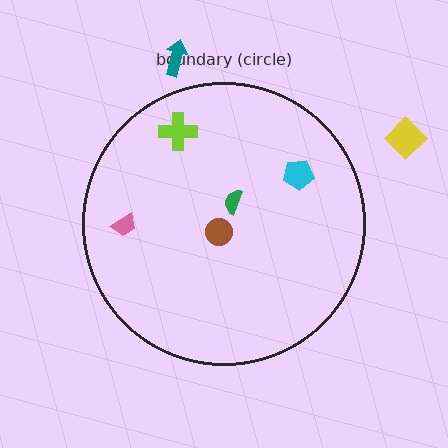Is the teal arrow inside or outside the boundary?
Outside.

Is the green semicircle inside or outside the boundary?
Inside.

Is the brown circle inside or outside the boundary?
Inside.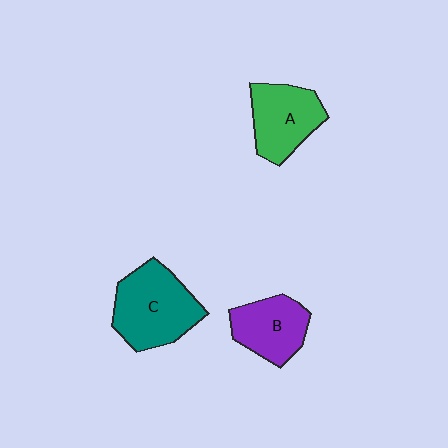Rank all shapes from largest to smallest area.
From largest to smallest: C (teal), A (green), B (purple).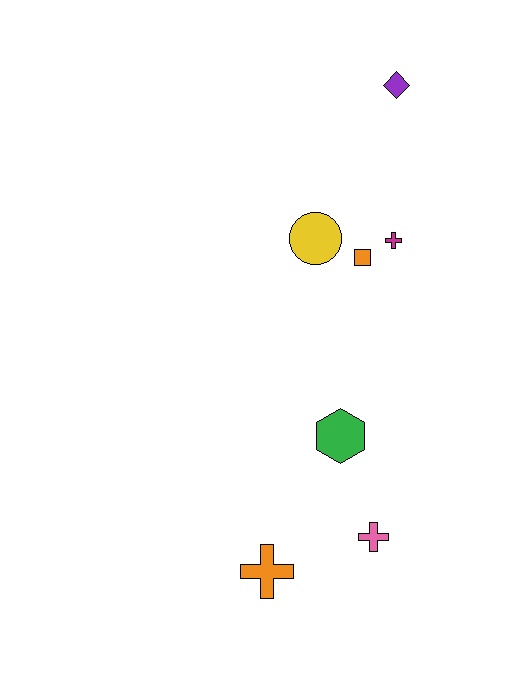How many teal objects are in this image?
There are no teal objects.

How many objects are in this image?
There are 7 objects.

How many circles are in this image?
There is 1 circle.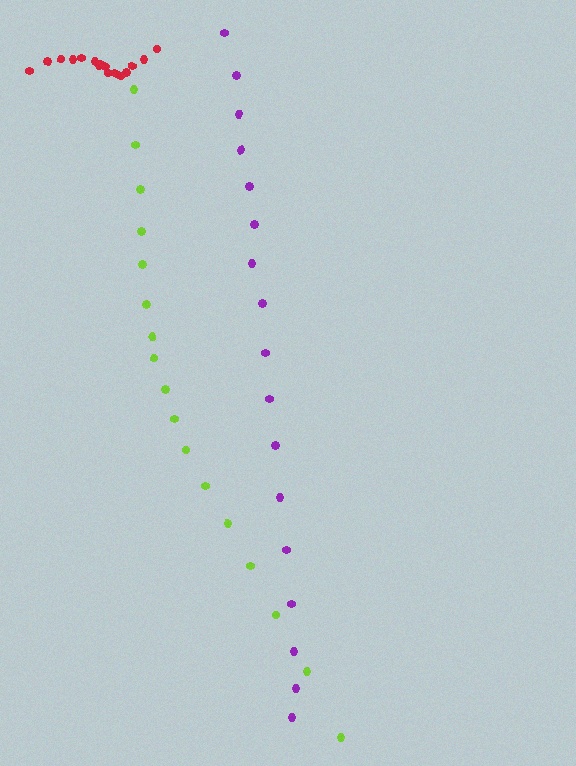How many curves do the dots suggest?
There are 3 distinct paths.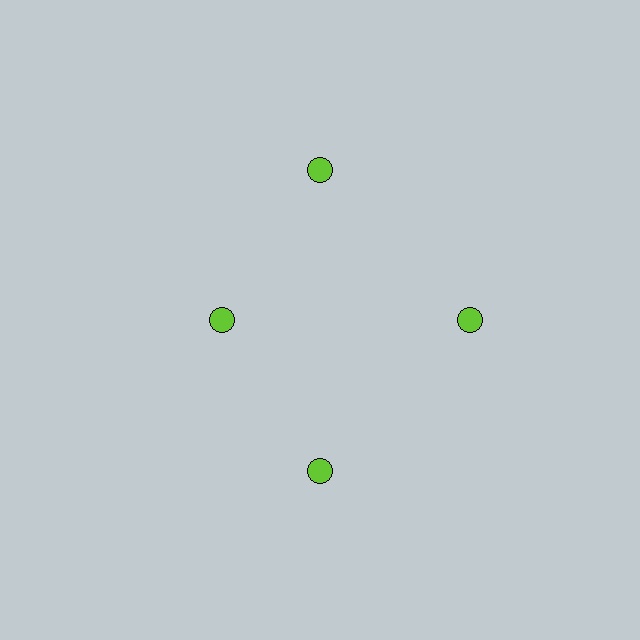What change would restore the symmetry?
The symmetry would be restored by moving it outward, back onto the ring so that all 4 circles sit at equal angles and equal distance from the center.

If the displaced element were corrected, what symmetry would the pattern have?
It would have 4-fold rotational symmetry — the pattern would map onto itself every 90 degrees.